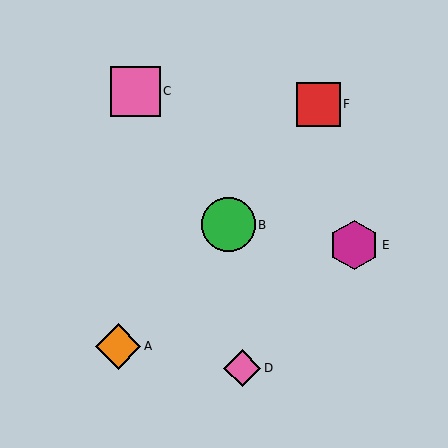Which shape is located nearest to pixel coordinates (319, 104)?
The red square (labeled F) at (318, 104) is nearest to that location.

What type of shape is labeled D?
Shape D is a pink diamond.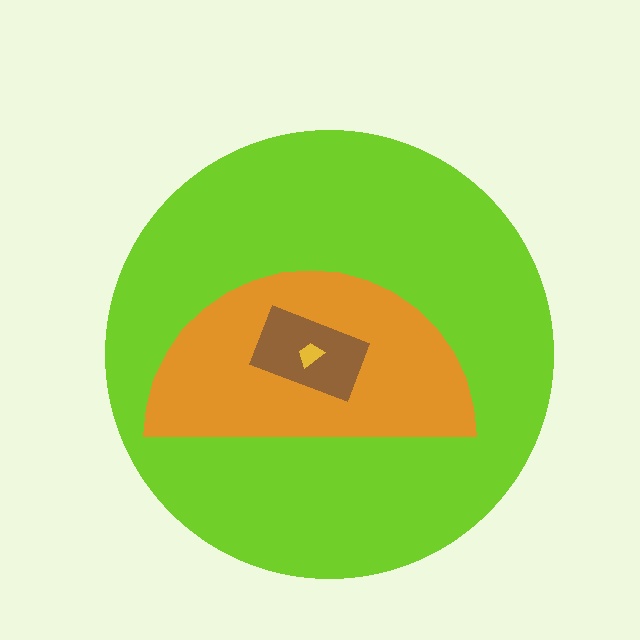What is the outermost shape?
The lime circle.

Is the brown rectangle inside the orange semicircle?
Yes.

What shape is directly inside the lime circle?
The orange semicircle.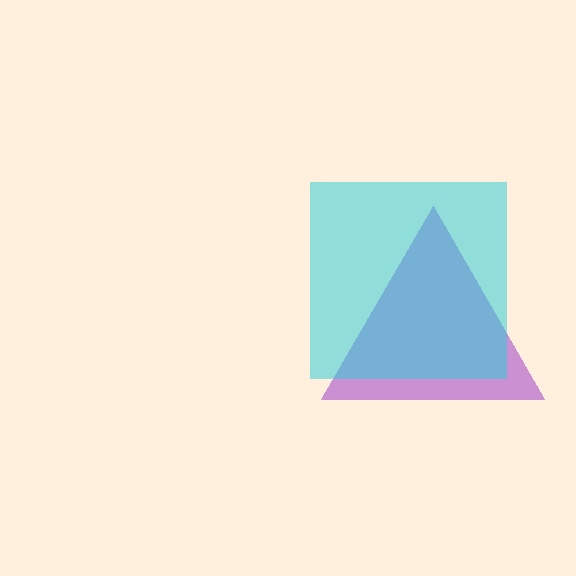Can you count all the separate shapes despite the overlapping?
Yes, there are 2 separate shapes.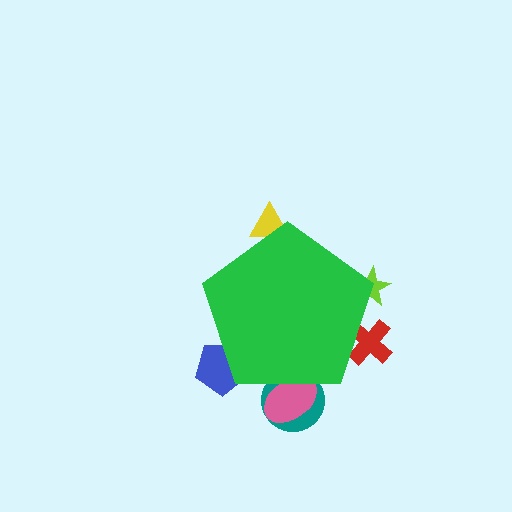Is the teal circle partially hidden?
Yes, the teal circle is partially hidden behind the green pentagon.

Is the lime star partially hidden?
Yes, the lime star is partially hidden behind the green pentagon.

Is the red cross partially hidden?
Yes, the red cross is partially hidden behind the green pentagon.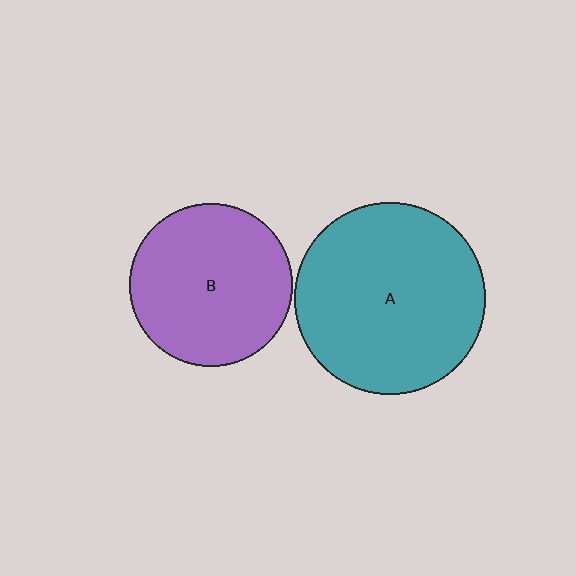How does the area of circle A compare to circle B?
Approximately 1.4 times.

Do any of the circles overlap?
No, none of the circles overlap.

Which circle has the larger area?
Circle A (teal).